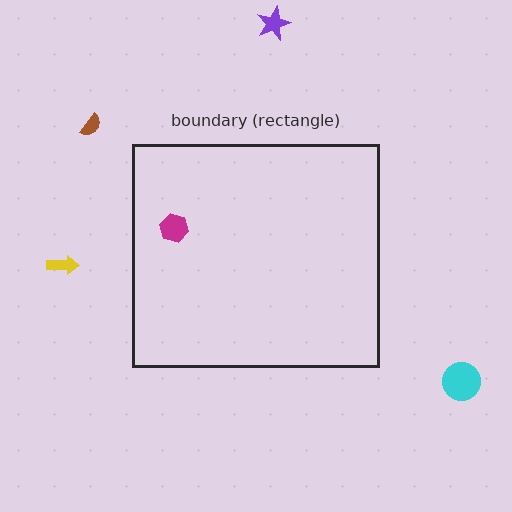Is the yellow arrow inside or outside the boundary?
Outside.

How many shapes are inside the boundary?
1 inside, 4 outside.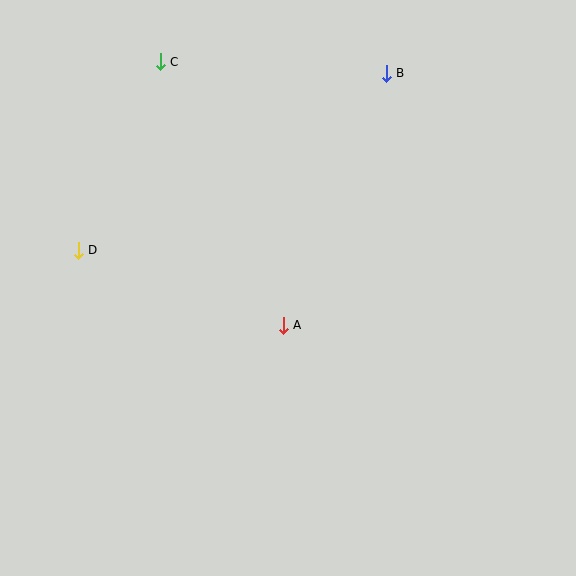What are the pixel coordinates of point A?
Point A is at (283, 325).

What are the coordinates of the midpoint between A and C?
The midpoint between A and C is at (222, 193).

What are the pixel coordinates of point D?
Point D is at (78, 250).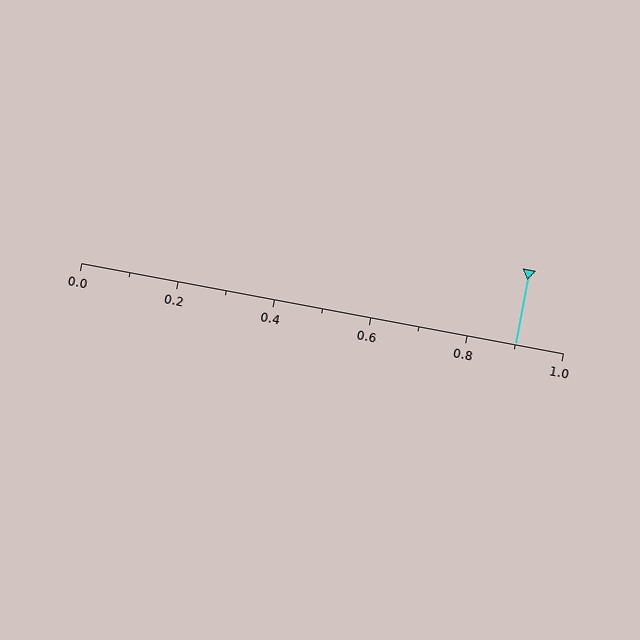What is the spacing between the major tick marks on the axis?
The major ticks are spaced 0.2 apart.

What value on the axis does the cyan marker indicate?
The marker indicates approximately 0.9.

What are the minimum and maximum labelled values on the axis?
The axis runs from 0.0 to 1.0.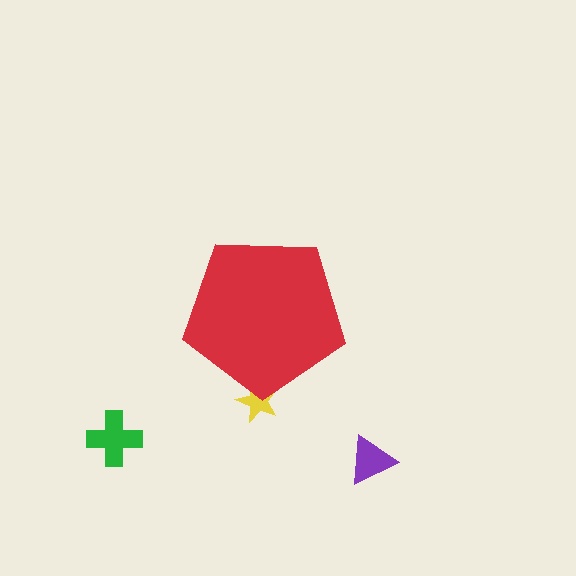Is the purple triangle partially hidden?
No, the purple triangle is fully visible.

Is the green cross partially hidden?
No, the green cross is fully visible.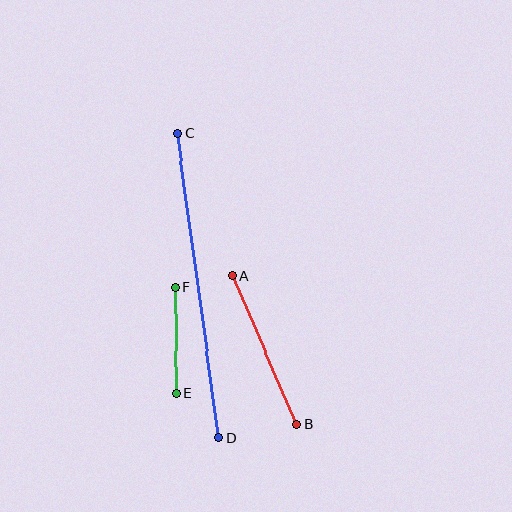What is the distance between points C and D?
The distance is approximately 308 pixels.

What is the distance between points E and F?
The distance is approximately 106 pixels.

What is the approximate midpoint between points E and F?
The midpoint is at approximately (176, 340) pixels.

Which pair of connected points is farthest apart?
Points C and D are farthest apart.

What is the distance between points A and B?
The distance is approximately 162 pixels.